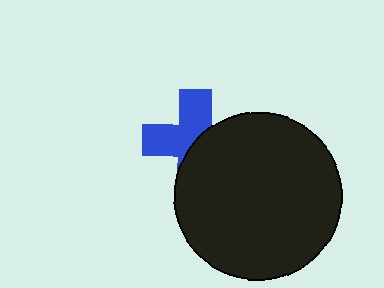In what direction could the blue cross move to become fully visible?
The blue cross could move toward the upper-left. That would shift it out from behind the black circle entirely.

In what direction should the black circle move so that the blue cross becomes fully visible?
The black circle should move toward the lower-right. That is the shortest direction to clear the overlap and leave the blue cross fully visible.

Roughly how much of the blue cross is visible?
About half of it is visible (roughly 51%).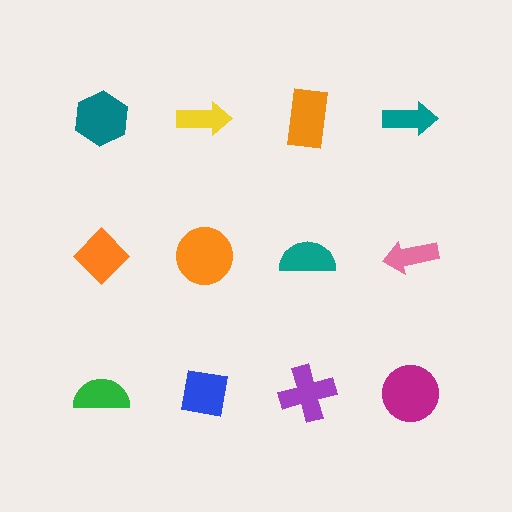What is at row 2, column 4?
A pink arrow.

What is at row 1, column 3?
An orange rectangle.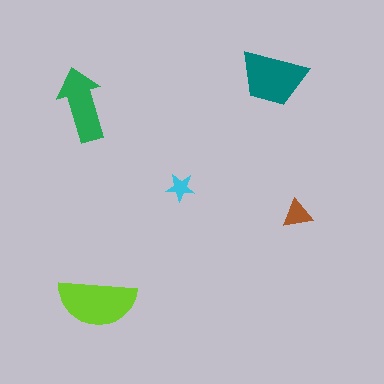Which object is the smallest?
The cyan star.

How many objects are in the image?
There are 5 objects in the image.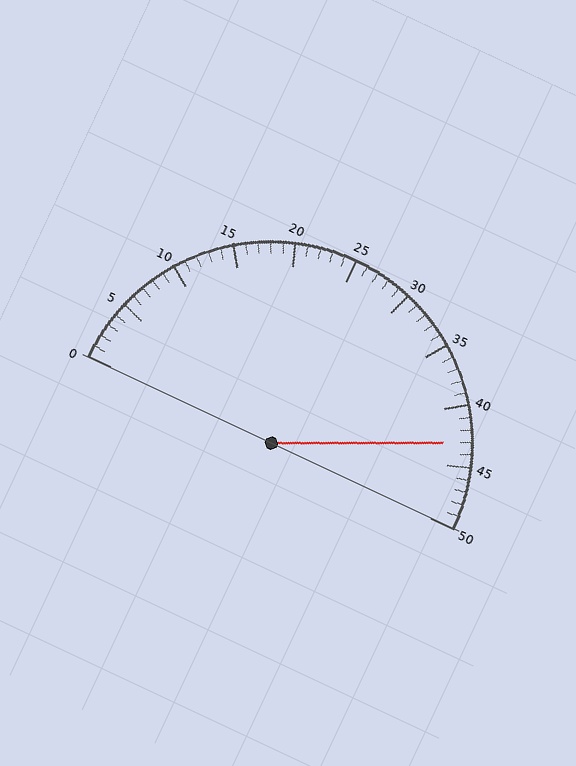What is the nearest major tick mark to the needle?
The nearest major tick mark is 45.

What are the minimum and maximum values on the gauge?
The gauge ranges from 0 to 50.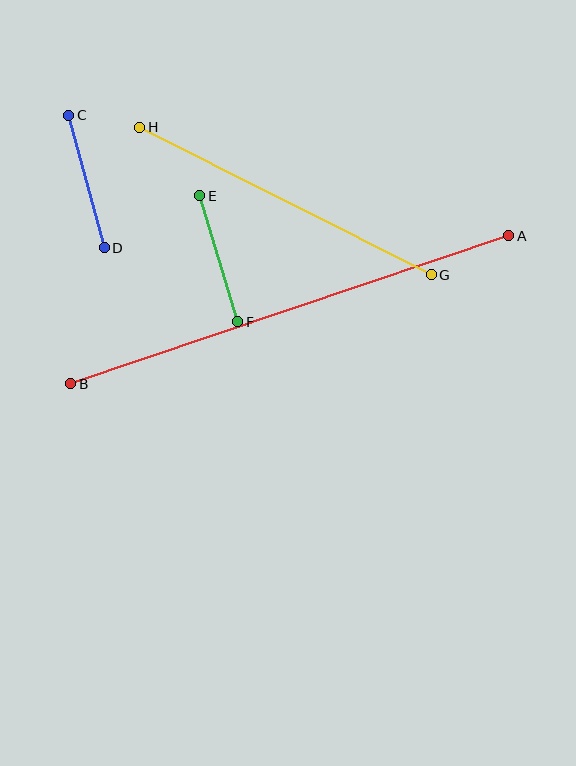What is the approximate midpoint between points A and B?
The midpoint is at approximately (290, 310) pixels.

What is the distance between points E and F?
The distance is approximately 132 pixels.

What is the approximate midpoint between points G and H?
The midpoint is at approximately (285, 201) pixels.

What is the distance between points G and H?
The distance is approximately 327 pixels.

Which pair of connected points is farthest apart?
Points A and B are farthest apart.